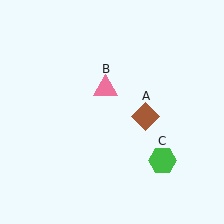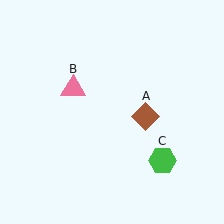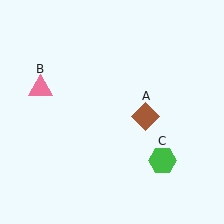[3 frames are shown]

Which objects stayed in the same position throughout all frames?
Brown diamond (object A) and green hexagon (object C) remained stationary.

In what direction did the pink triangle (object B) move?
The pink triangle (object B) moved left.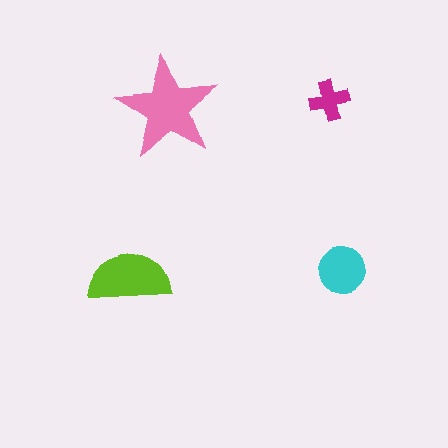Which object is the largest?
The pink star.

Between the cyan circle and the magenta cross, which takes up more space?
The cyan circle.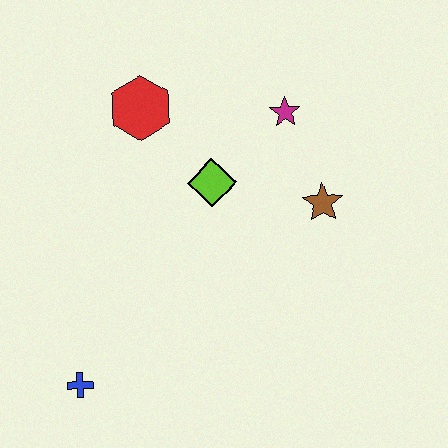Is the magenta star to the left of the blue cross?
No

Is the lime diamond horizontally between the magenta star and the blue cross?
Yes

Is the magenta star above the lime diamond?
Yes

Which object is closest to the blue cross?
The lime diamond is closest to the blue cross.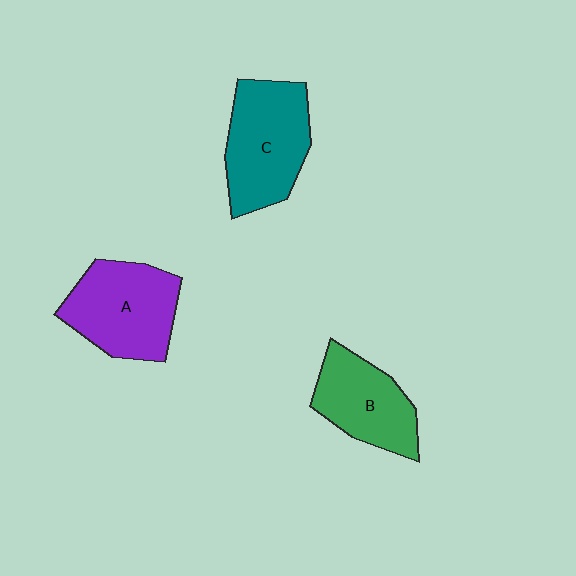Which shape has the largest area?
Shape C (teal).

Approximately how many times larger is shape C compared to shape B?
Approximately 1.3 times.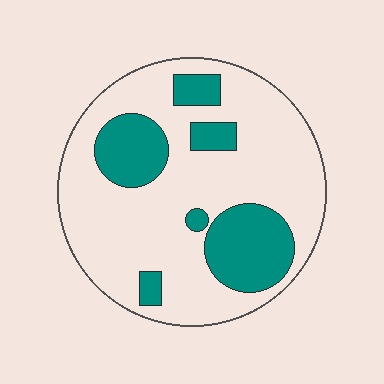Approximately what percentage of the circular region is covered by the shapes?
Approximately 25%.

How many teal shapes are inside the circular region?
6.